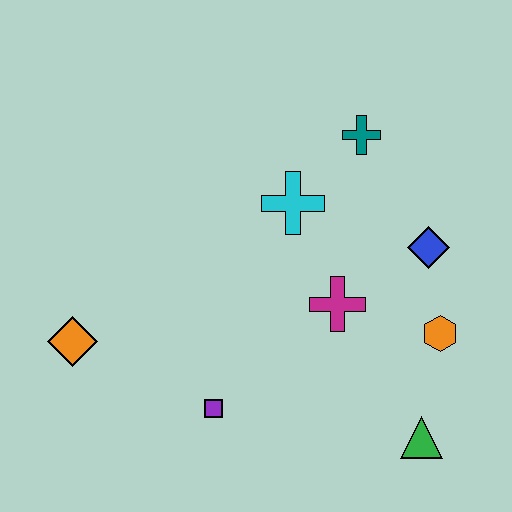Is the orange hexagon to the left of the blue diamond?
No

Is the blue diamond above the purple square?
Yes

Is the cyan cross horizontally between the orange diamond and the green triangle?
Yes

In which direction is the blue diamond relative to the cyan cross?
The blue diamond is to the right of the cyan cross.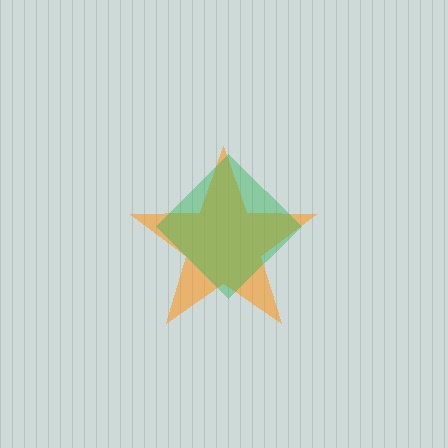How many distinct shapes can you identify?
There are 2 distinct shapes: an orange star, a green diamond.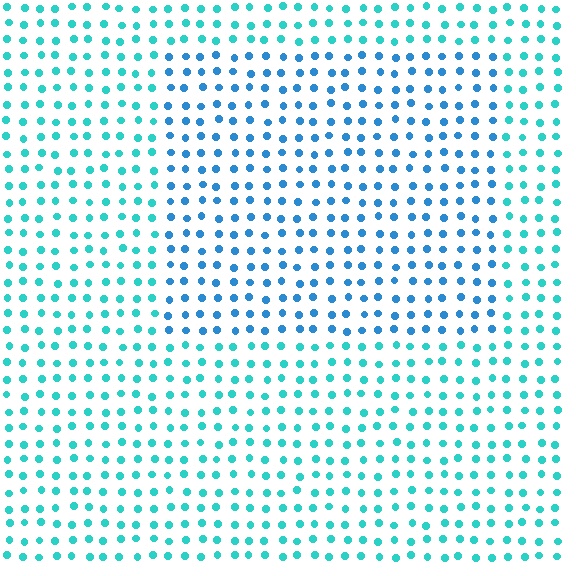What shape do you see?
I see a rectangle.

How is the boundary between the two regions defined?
The boundary is defined purely by a slight shift in hue (about 30 degrees). Spacing, size, and orientation are identical on both sides.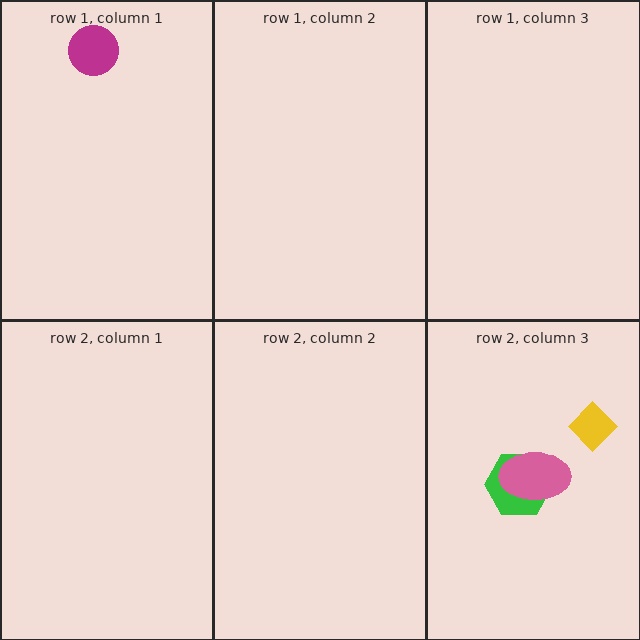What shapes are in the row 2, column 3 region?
The yellow diamond, the green hexagon, the pink ellipse.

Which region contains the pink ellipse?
The row 2, column 3 region.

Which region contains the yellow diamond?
The row 2, column 3 region.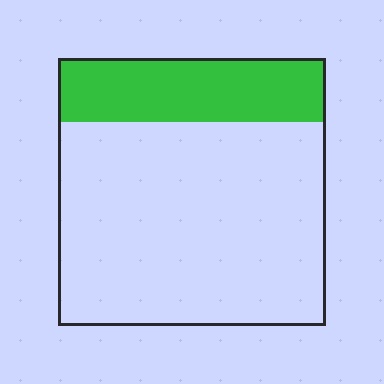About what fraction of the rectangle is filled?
About one quarter (1/4).